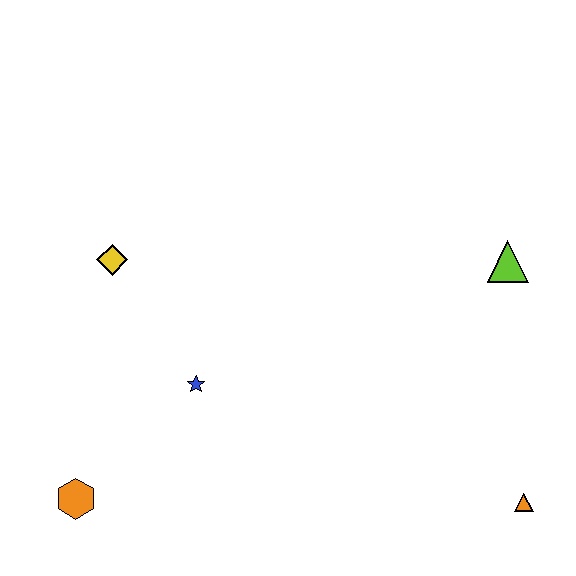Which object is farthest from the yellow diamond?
The orange triangle is farthest from the yellow diamond.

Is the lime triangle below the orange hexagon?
No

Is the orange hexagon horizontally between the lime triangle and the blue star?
No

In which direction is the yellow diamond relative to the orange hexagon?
The yellow diamond is above the orange hexagon.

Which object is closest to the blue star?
The yellow diamond is closest to the blue star.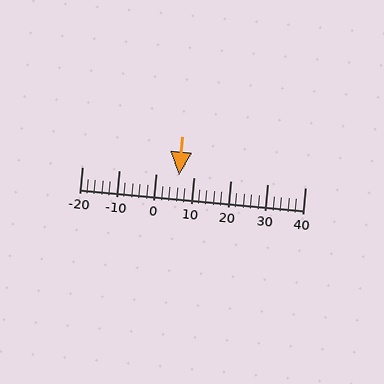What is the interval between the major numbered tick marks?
The major tick marks are spaced 10 units apart.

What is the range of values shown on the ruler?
The ruler shows values from -20 to 40.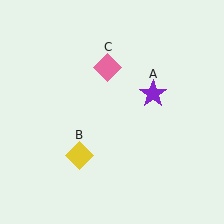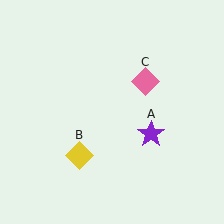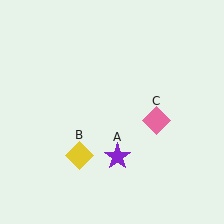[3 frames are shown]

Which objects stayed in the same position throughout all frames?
Yellow diamond (object B) remained stationary.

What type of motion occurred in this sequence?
The purple star (object A), pink diamond (object C) rotated clockwise around the center of the scene.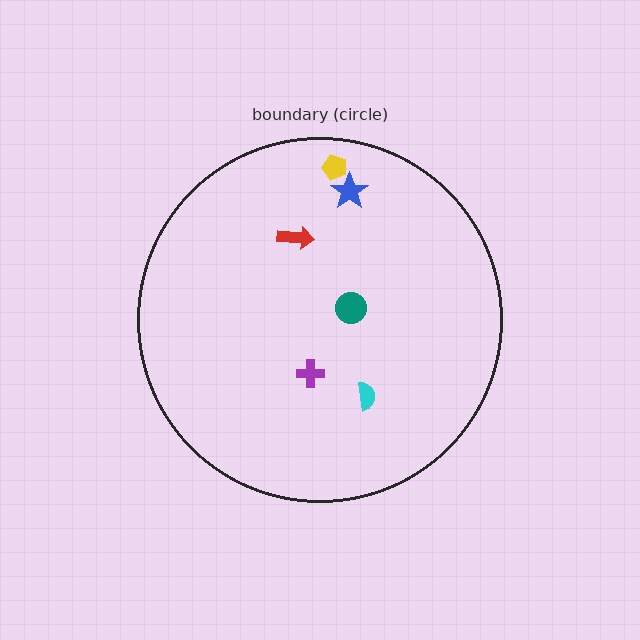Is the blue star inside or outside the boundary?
Inside.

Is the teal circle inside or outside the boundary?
Inside.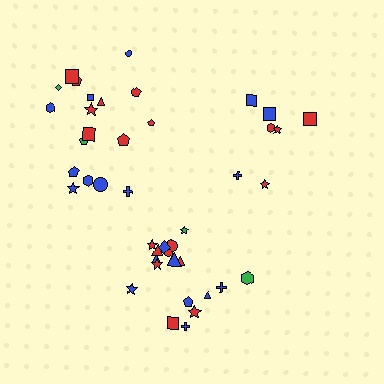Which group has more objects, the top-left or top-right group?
The top-left group.